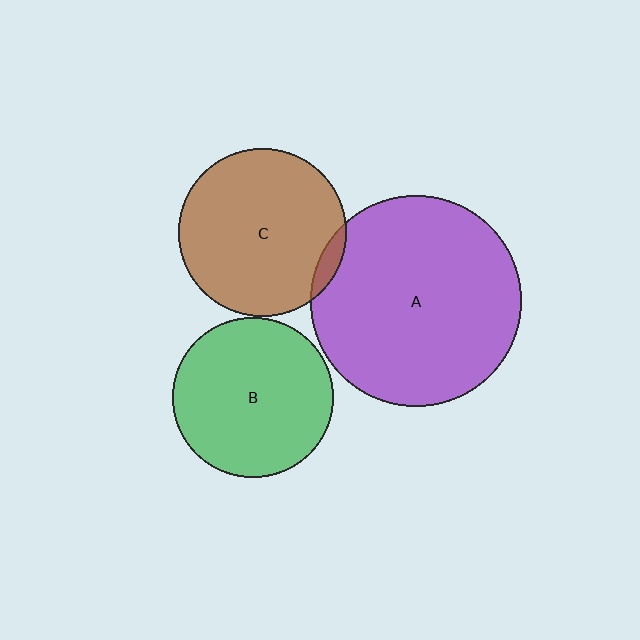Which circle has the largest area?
Circle A (purple).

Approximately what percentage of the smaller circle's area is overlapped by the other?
Approximately 5%.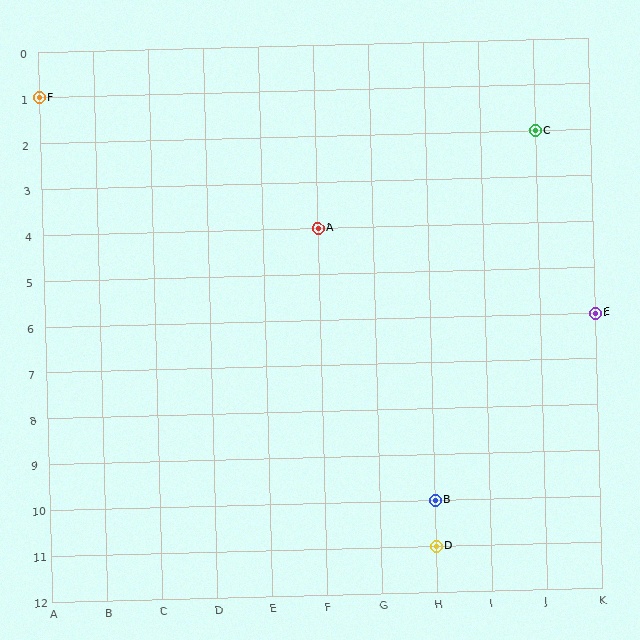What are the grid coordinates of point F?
Point F is at grid coordinates (A, 1).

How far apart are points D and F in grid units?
Points D and F are 7 columns and 10 rows apart (about 12.2 grid units diagonally).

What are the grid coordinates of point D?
Point D is at grid coordinates (H, 11).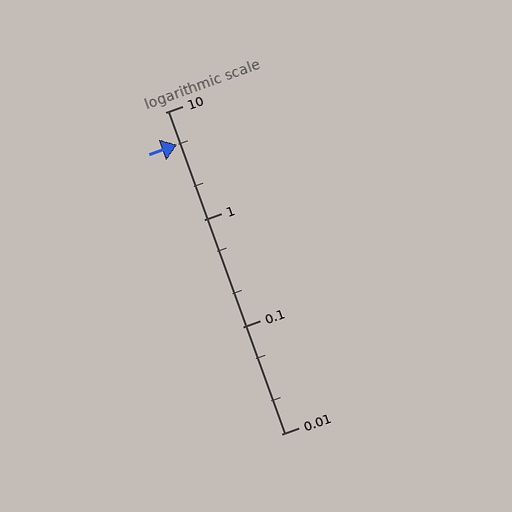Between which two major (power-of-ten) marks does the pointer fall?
The pointer is between 1 and 10.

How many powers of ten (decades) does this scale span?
The scale spans 3 decades, from 0.01 to 10.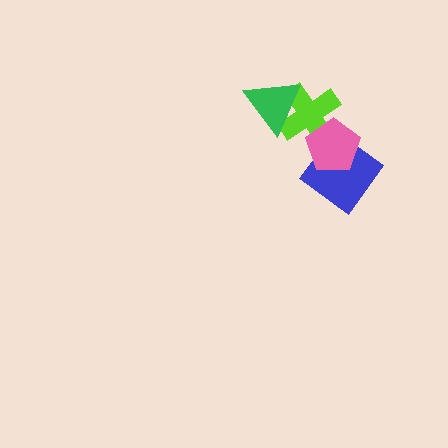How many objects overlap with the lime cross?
3 objects overlap with the lime cross.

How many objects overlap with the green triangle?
1 object overlaps with the green triangle.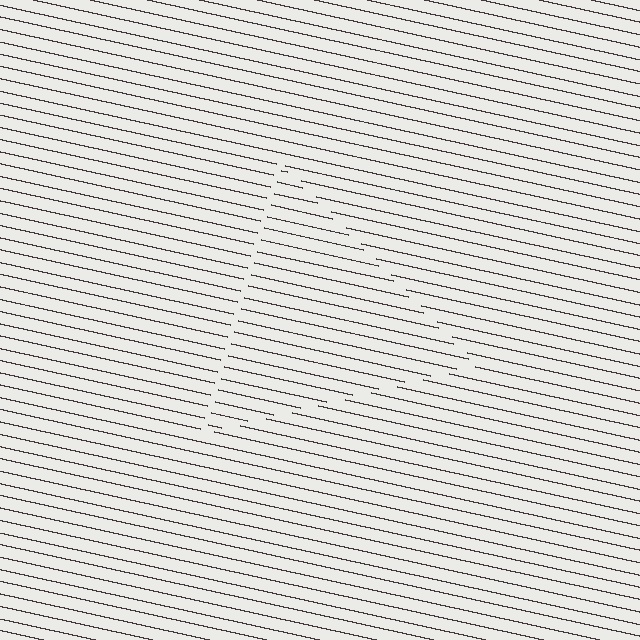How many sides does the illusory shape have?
3 sides — the line-ends trace a triangle.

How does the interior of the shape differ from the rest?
The interior of the shape contains the same grating, shifted by half a period — the contour is defined by the phase discontinuity where line-ends from the inner and outer gratings abut.